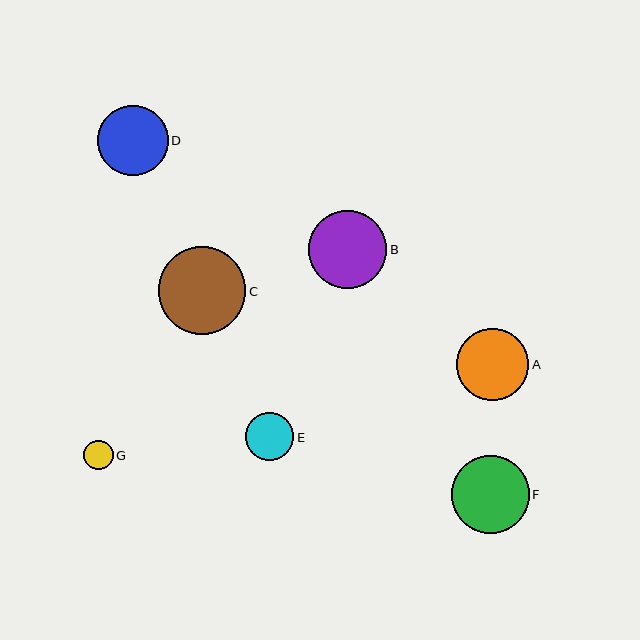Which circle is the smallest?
Circle G is the smallest with a size of approximately 29 pixels.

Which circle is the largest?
Circle C is the largest with a size of approximately 88 pixels.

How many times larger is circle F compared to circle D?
Circle F is approximately 1.1 times the size of circle D.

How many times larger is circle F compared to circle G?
Circle F is approximately 2.7 times the size of circle G.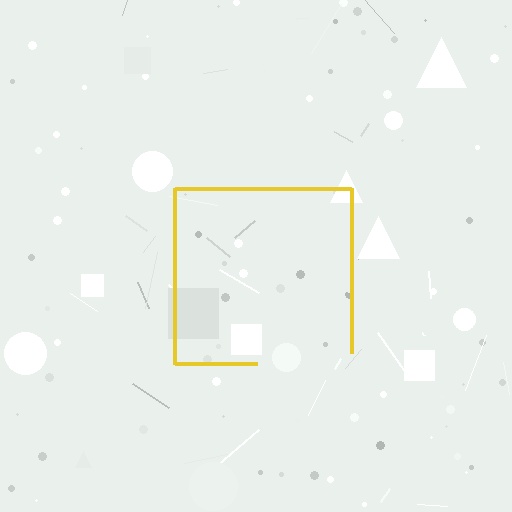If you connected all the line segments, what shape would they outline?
They would outline a square.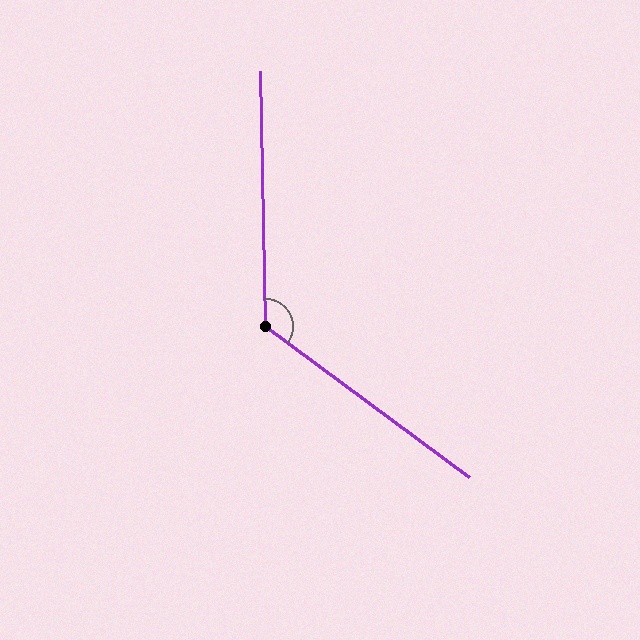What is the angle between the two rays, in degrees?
Approximately 128 degrees.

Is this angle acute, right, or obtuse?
It is obtuse.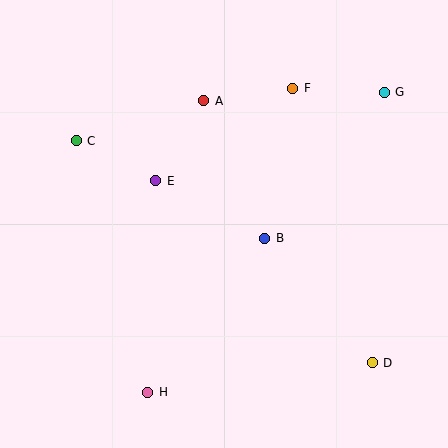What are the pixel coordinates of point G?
Point G is at (384, 92).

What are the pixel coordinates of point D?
Point D is at (372, 363).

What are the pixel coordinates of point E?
Point E is at (156, 181).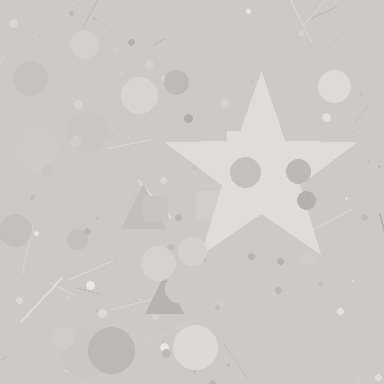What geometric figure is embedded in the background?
A star is embedded in the background.